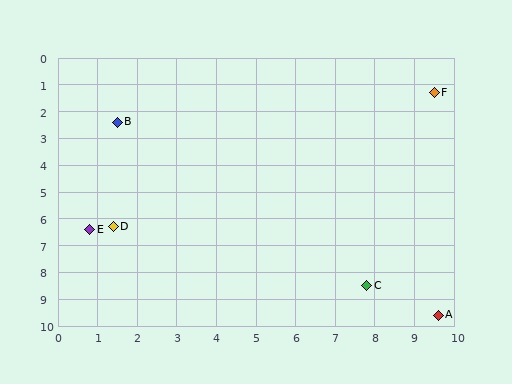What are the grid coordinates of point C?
Point C is at approximately (7.8, 8.5).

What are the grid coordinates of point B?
Point B is at approximately (1.5, 2.4).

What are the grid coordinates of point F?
Point F is at approximately (9.5, 1.3).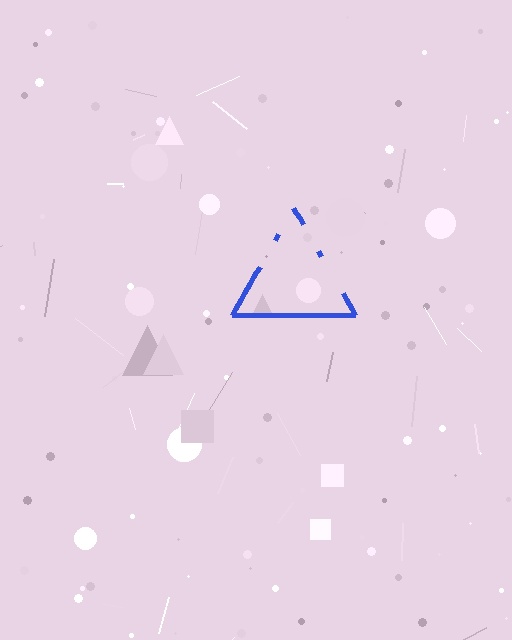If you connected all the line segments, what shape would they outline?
They would outline a triangle.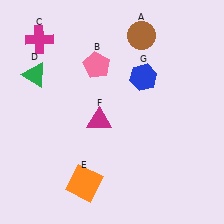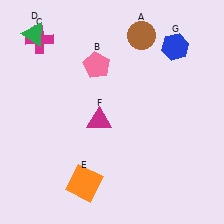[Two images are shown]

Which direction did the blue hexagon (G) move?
The blue hexagon (G) moved right.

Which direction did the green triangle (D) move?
The green triangle (D) moved up.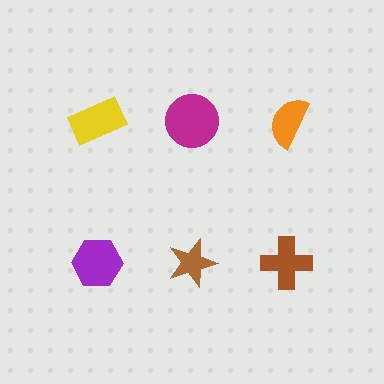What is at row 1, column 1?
A yellow rectangle.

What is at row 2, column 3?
A brown cross.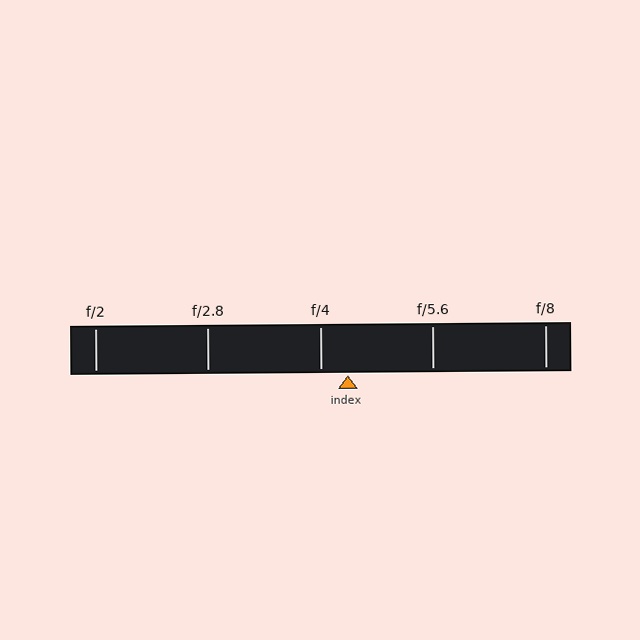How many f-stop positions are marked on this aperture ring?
There are 5 f-stop positions marked.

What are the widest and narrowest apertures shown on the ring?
The widest aperture shown is f/2 and the narrowest is f/8.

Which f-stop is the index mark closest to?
The index mark is closest to f/4.